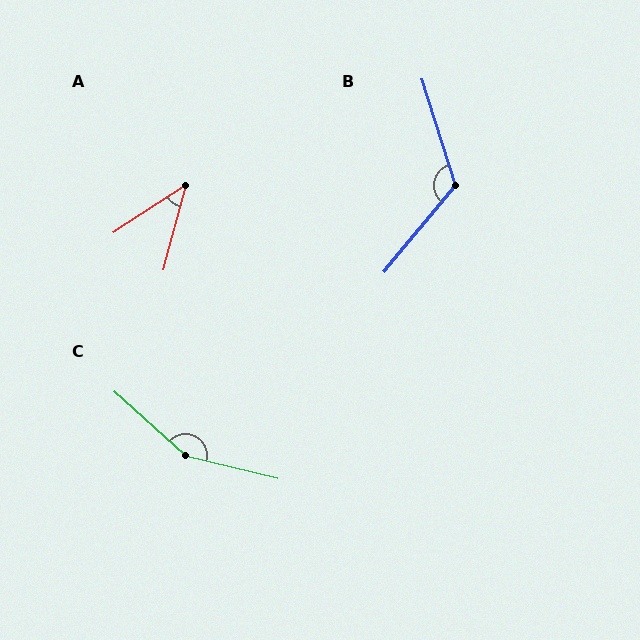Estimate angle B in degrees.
Approximately 123 degrees.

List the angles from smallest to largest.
A (42°), B (123°), C (152°).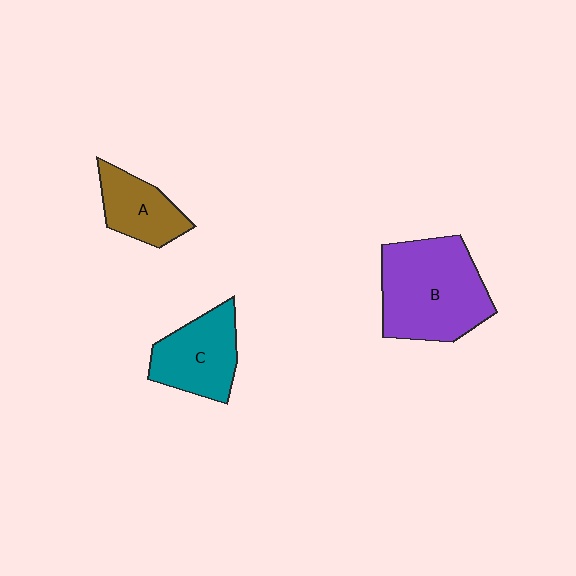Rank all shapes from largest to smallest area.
From largest to smallest: B (purple), C (teal), A (brown).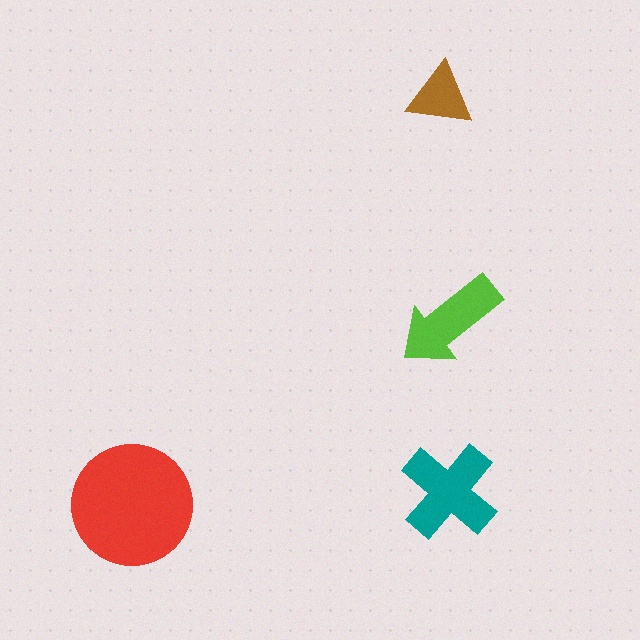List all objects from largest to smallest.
The red circle, the teal cross, the lime arrow, the brown triangle.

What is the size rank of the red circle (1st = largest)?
1st.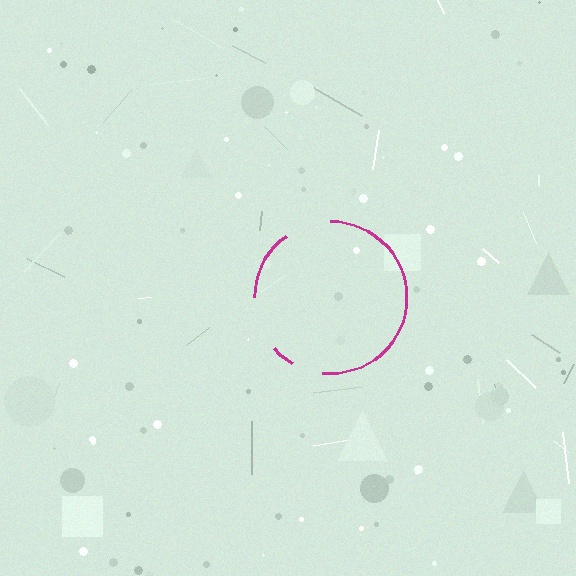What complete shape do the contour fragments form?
The contour fragments form a circle.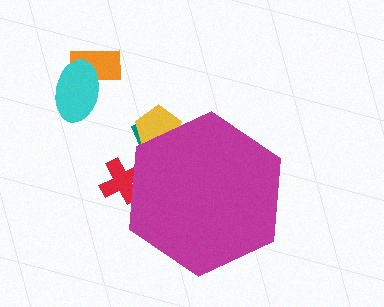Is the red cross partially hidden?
Yes, the red cross is partially hidden behind the magenta hexagon.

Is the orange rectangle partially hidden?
No, the orange rectangle is fully visible.